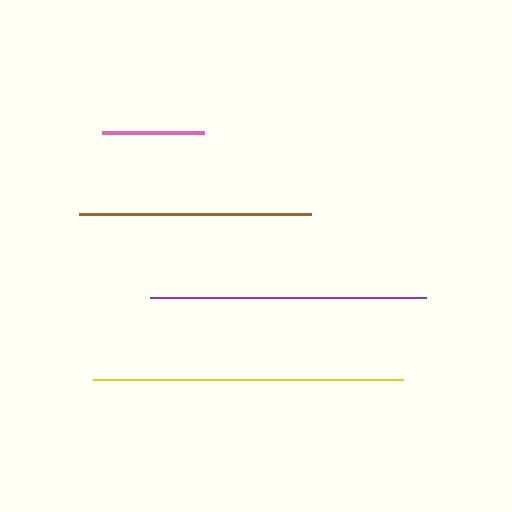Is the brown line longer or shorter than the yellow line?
The yellow line is longer than the brown line.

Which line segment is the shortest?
The pink line is the shortest at approximately 101 pixels.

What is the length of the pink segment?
The pink segment is approximately 101 pixels long.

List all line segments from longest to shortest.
From longest to shortest: yellow, purple, brown, pink.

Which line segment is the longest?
The yellow line is the longest at approximately 310 pixels.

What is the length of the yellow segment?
The yellow segment is approximately 310 pixels long.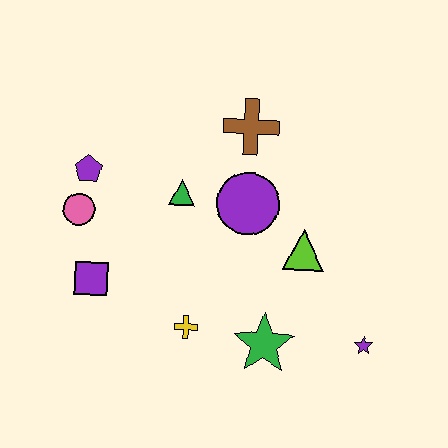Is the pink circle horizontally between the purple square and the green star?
No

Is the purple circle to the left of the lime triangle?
Yes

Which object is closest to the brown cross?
The purple circle is closest to the brown cross.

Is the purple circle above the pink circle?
Yes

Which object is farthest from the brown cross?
The purple star is farthest from the brown cross.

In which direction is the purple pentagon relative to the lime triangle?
The purple pentagon is to the left of the lime triangle.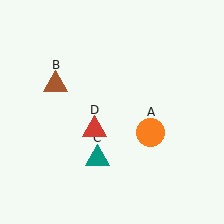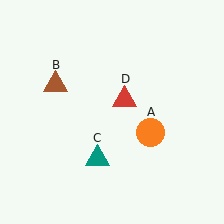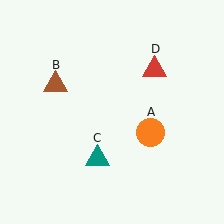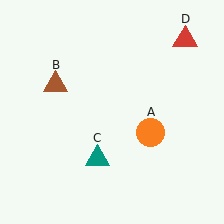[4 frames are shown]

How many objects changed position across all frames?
1 object changed position: red triangle (object D).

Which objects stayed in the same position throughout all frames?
Orange circle (object A) and brown triangle (object B) and teal triangle (object C) remained stationary.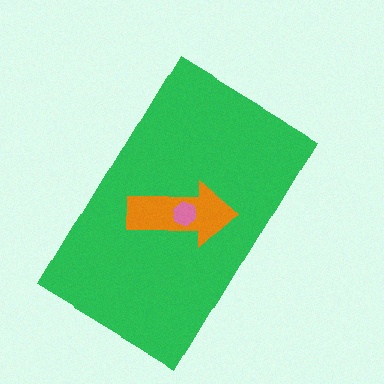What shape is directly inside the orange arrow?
The pink hexagon.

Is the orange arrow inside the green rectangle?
Yes.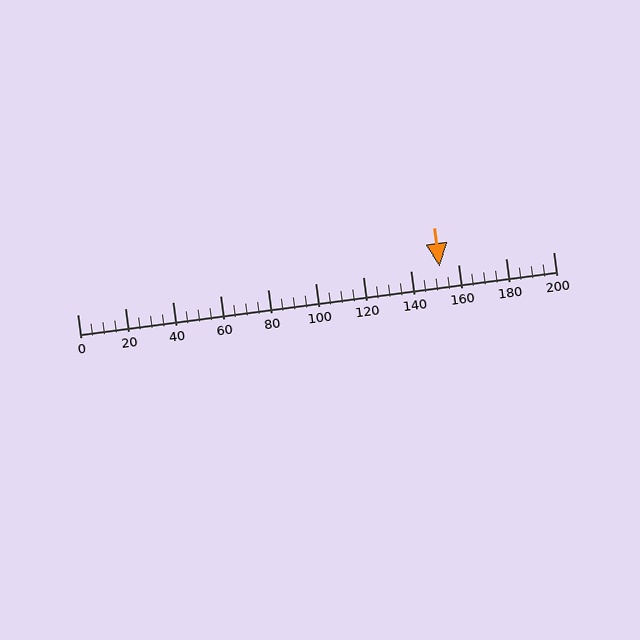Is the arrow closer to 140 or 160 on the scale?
The arrow is closer to 160.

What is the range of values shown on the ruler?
The ruler shows values from 0 to 200.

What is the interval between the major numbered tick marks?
The major tick marks are spaced 20 units apart.